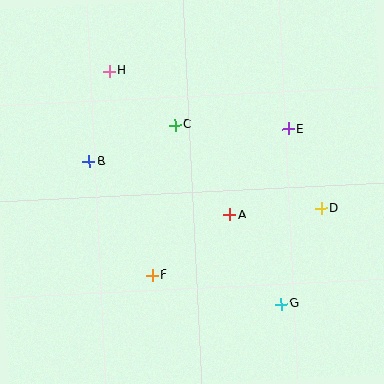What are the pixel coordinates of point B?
Point B is at (89, 162).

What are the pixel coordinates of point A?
Point A is at (230, 215).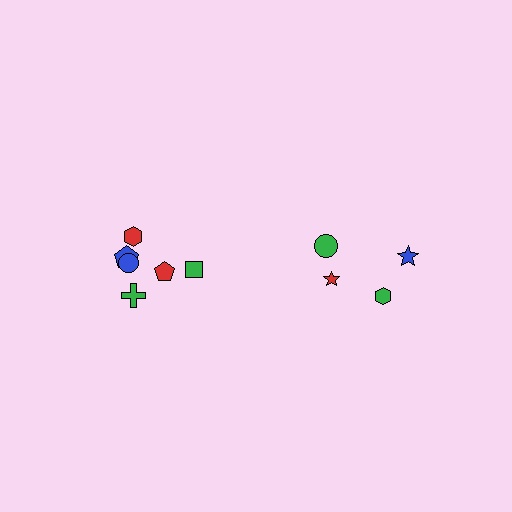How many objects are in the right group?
There are 4 objects.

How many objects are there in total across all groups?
There are 10 objects.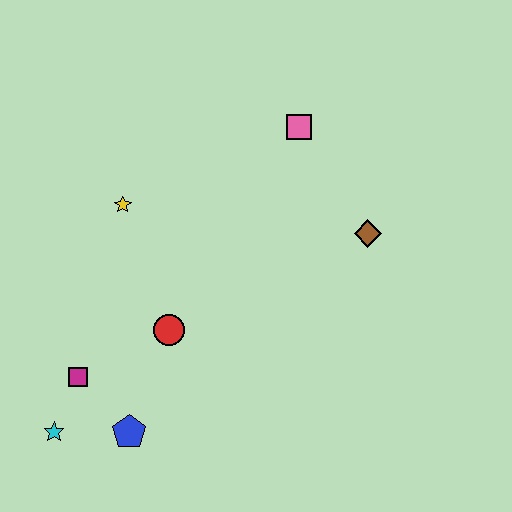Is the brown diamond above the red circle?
Yes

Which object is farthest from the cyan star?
The pink square is farthest from the cyan star.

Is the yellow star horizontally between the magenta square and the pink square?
Yes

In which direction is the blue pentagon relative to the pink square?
The blue pentagon is below the pink square.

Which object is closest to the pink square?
The brown diamond is closest to the pink square.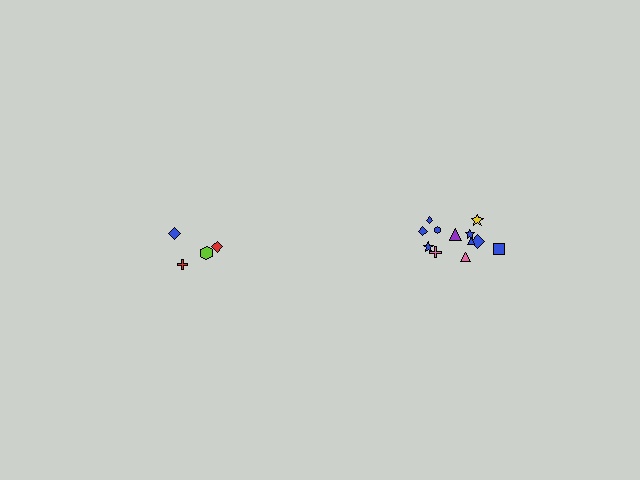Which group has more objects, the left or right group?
The right group.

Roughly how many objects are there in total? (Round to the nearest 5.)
Roughly 15 objects in total.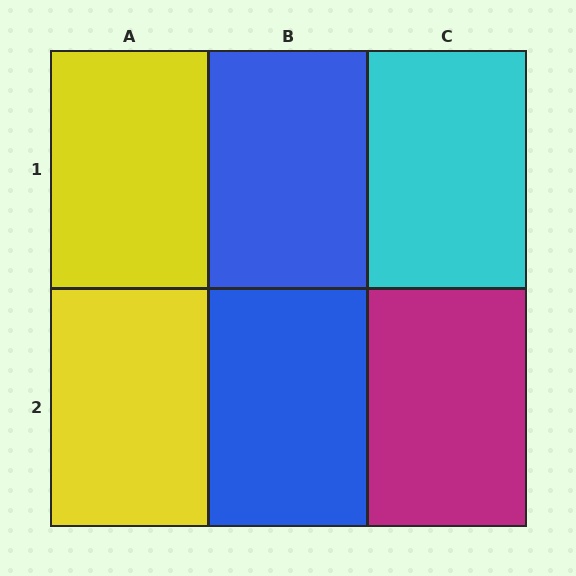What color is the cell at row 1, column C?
Cyan.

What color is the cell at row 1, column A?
Yellow.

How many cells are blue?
2 cells are blue.